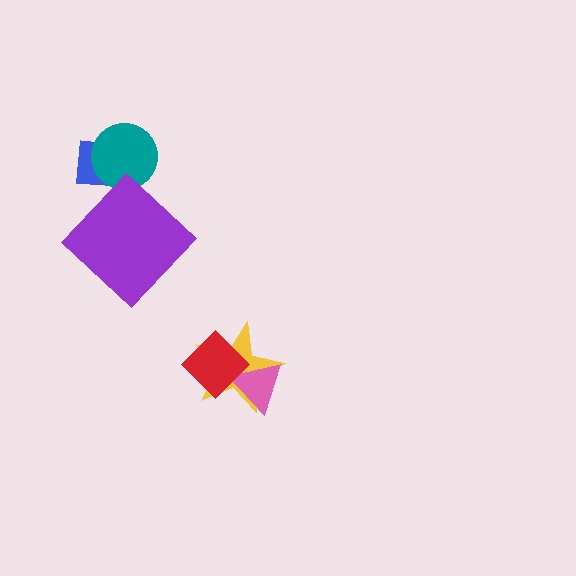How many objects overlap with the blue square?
1 object overlaps with the blue square.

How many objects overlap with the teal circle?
1 object overlaps with the teal circle.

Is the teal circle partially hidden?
No, no other shape covers it.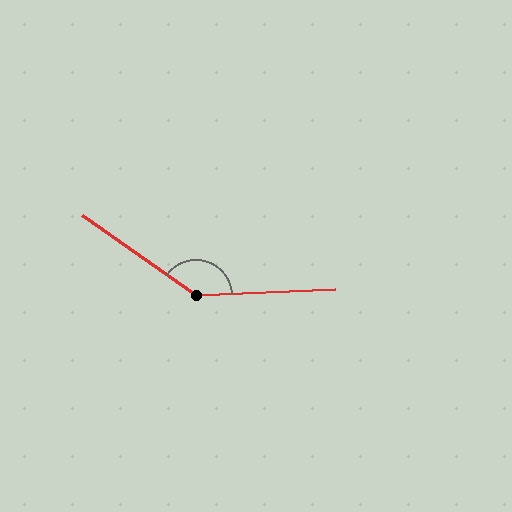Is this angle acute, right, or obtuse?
It is obtuse.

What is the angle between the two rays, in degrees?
Approximately 142 degrees.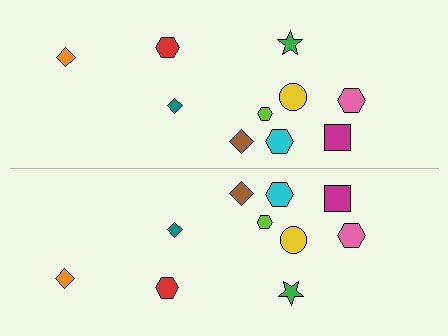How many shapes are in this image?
There are 20 shapes in this image.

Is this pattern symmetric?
Yes, this pattern has bilateral (reflection) symmetry.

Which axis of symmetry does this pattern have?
The pattern has a horizontal axis of symmetry running through the center of the image.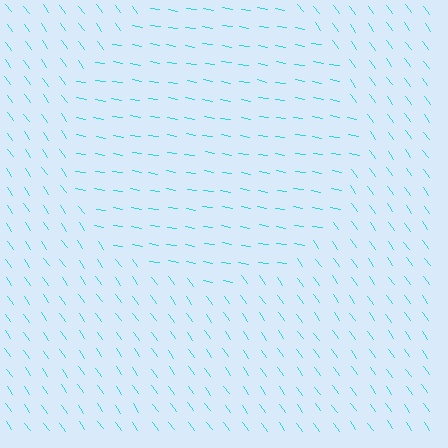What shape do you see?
I see a circle.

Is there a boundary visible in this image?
Yes, there is a texture boundary formed by a change in line orientation.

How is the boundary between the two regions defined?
The boundary is defined purely by a change in line orientation (approximately 45 degrees difference). All lines are the same color and thickness.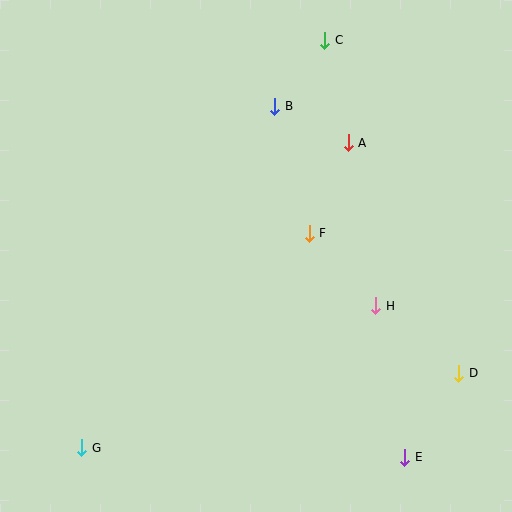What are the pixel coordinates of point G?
Point G is at (82, 448).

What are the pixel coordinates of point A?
Point A is at (348, 143).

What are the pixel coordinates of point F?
Point F is at (309, 233).